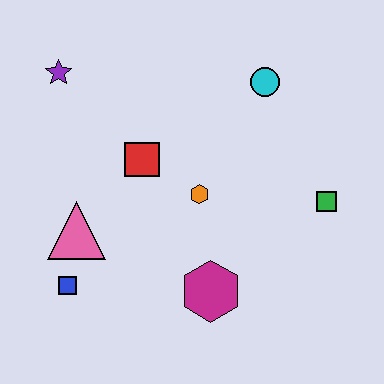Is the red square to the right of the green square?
No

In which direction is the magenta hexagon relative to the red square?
The magenta hexagon is below the red square.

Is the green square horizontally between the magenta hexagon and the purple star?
No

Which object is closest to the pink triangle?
The blue square is closest to the pink triangle.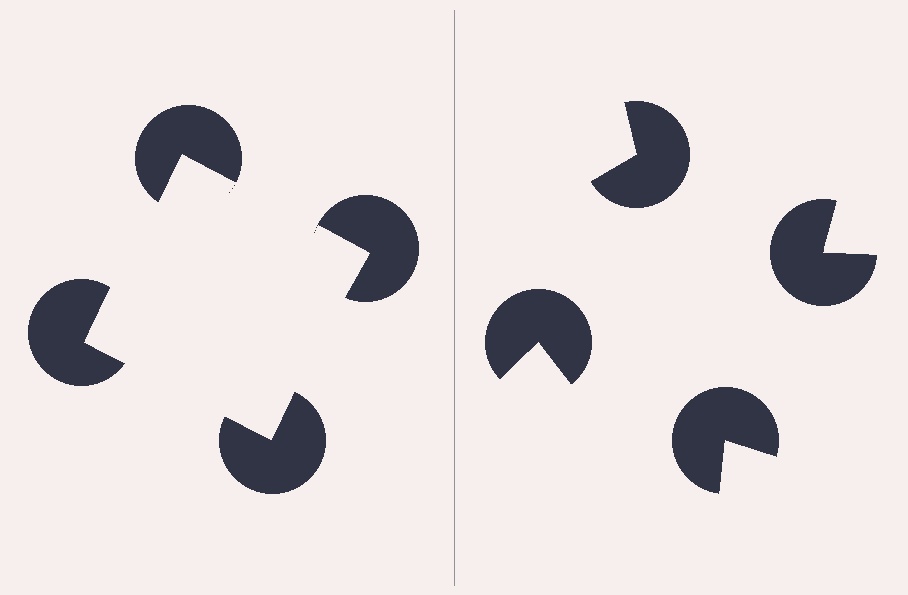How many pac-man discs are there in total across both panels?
8 — 4 on each side.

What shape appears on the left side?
An illusory square.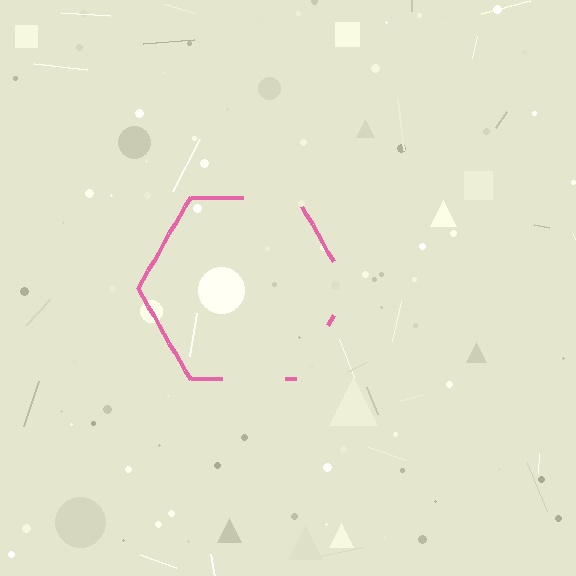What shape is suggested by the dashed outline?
The dashed outline suggests a hexagon.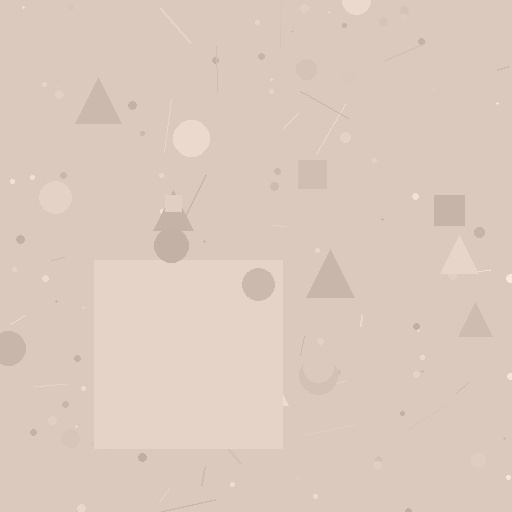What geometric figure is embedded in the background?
A square is embedded in the background.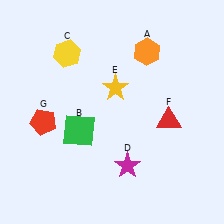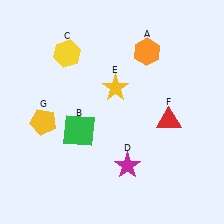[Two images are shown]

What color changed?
The pentagon (G) changed from red in Image 1 to yellow in Image 2.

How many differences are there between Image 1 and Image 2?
There is 1 difference between the two images.